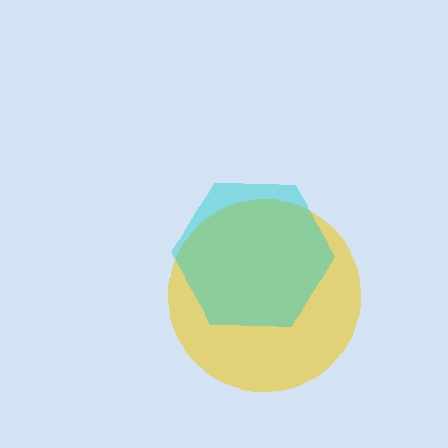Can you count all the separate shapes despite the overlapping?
Yes, there are 2 separate shapes.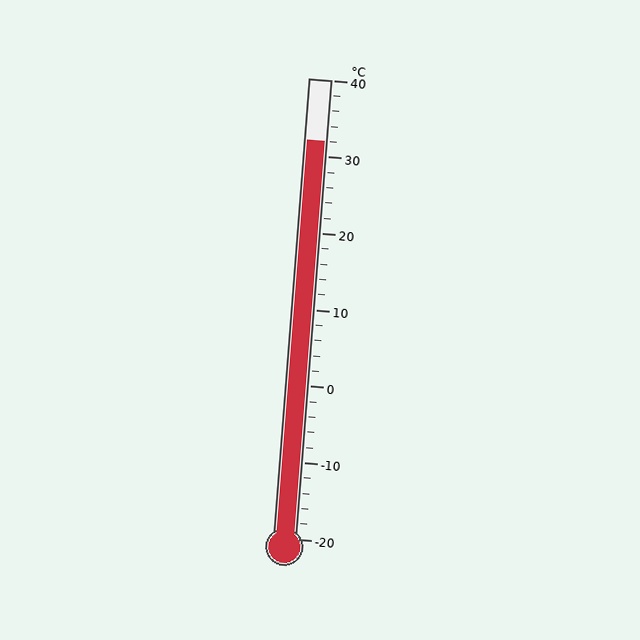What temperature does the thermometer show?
The thermometer shows approximately 32°C.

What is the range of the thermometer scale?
The thermometer scale ranges from -20°C to 40°C.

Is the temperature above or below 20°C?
The temperature is above 20°C.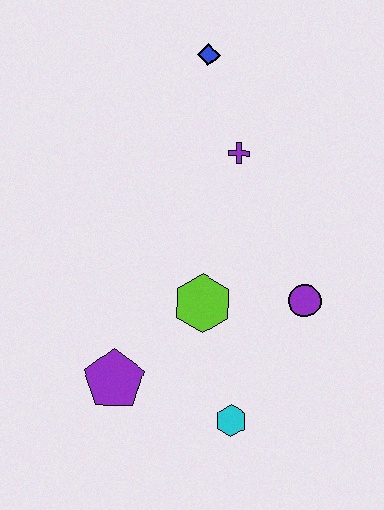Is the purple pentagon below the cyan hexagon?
No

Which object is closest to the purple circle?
The lime hexagon is closest to the purple circle.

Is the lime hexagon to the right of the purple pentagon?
Yes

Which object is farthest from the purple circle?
The blue diamond is farthest from the purple circle.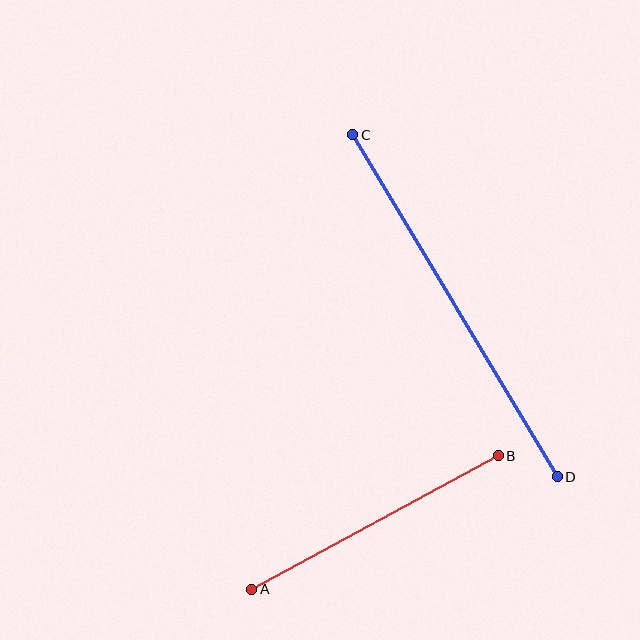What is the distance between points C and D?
The distance is approximately 399 pixels.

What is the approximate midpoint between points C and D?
The midpoint is at approximately (455, 306) pixels.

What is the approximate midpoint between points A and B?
The midpoint is at approximately (375, 523) pixels.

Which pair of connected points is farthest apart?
Points C and D are farthest apart.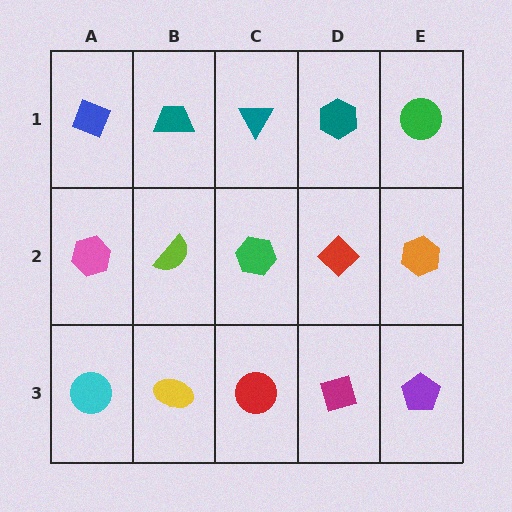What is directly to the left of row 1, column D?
A teal triangle.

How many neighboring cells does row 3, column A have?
2.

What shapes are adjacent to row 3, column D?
A red diamond (row 2, column D), a red circle (row 3, column C), a purple pentagon (row 3, column E).